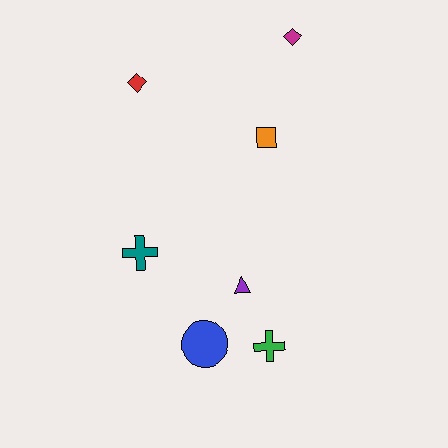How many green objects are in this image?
There is 1 green object.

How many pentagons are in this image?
There are no pentagons.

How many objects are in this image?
There are 7 objects.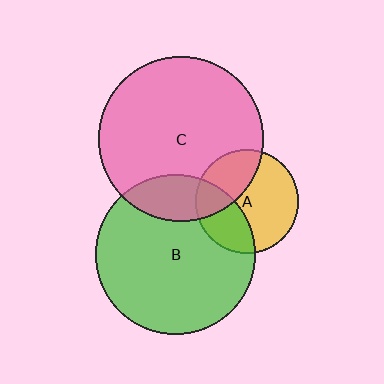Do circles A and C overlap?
Yes.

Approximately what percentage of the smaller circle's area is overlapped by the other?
Approximately 35%.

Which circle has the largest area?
Circle C (pink).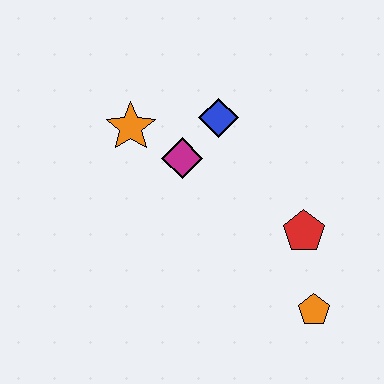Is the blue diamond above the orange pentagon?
Yes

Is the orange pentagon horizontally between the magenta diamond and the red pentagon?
No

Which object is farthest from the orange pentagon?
The orange star is farthest from the orange pentagon.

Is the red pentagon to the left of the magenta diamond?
No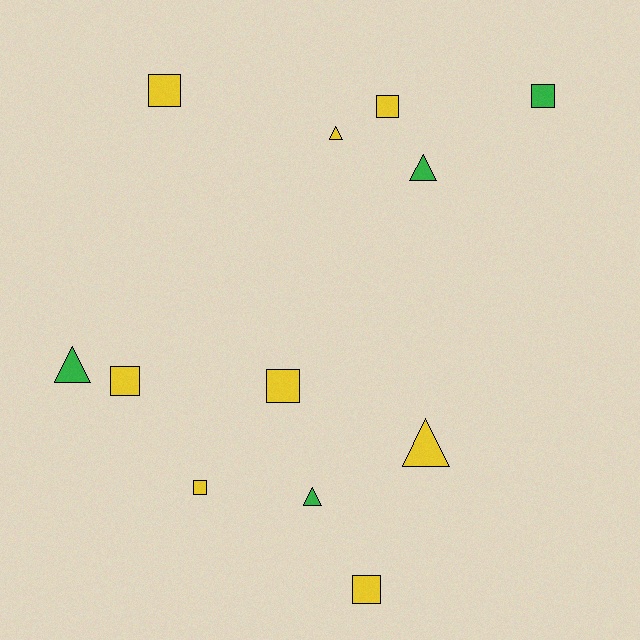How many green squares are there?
There is 1 green square.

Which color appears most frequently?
Yellow, with 8 objects.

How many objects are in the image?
There are 12 objects.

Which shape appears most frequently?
Square, with 7 objects.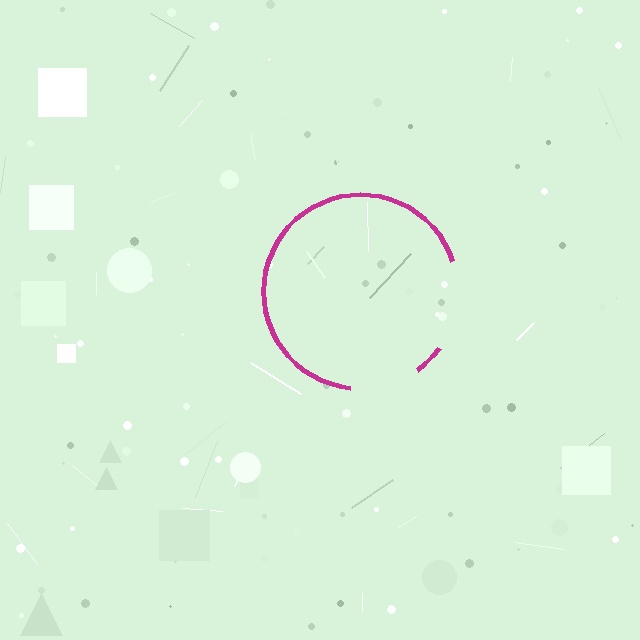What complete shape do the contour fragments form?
The contour fragments form a circle.